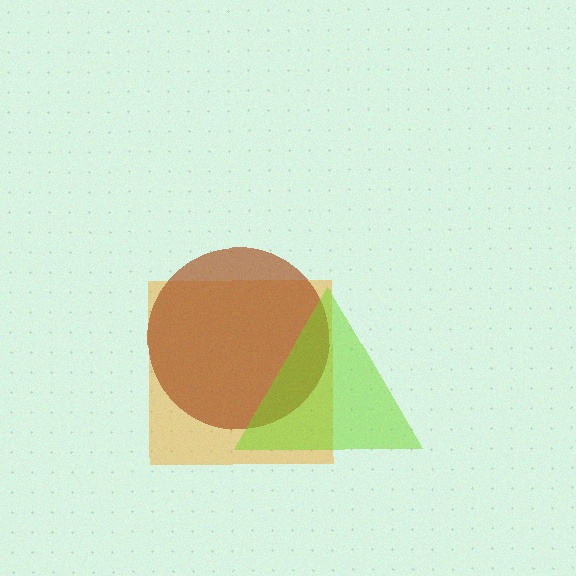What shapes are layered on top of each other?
The layered shapes are: an orange square, a brown circle, a lime triangle.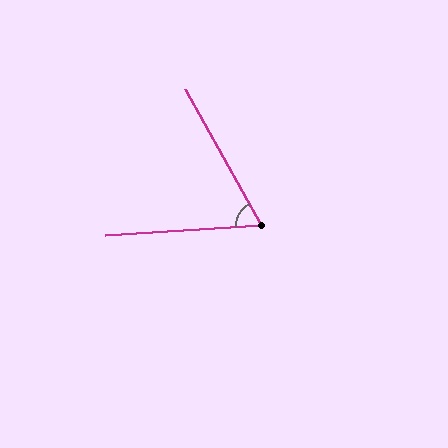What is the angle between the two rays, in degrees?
Approximately 64 degrees.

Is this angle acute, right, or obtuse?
It is acute.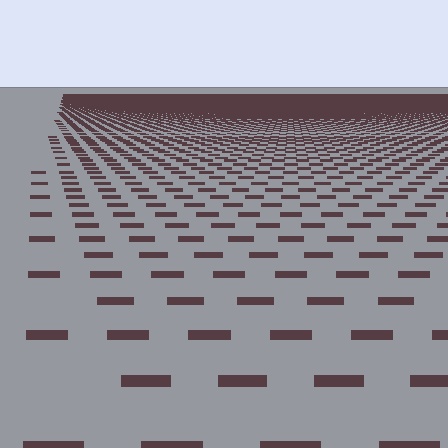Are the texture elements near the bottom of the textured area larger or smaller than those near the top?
Larger. Near the bottom, elements are closer to the viewer and appear at a bigger on-screen size.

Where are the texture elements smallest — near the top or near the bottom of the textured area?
Near the top.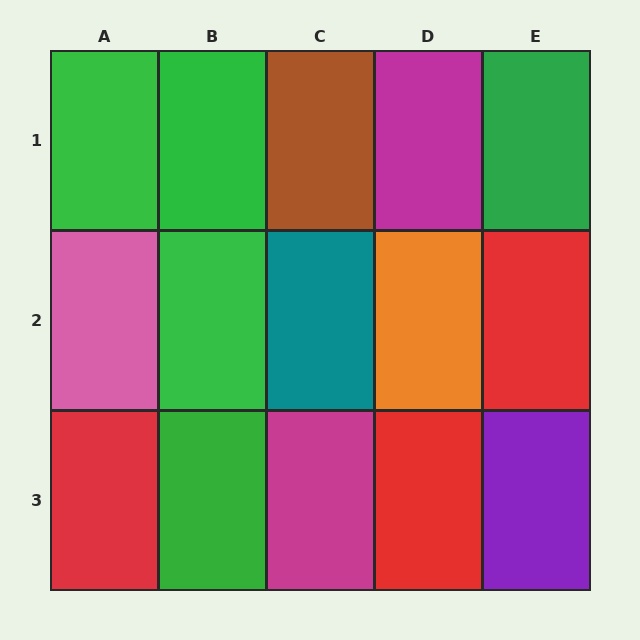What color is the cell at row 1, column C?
Brown.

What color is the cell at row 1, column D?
Magenta.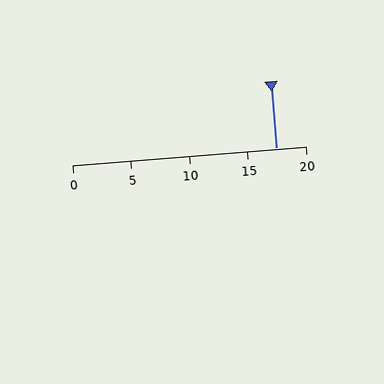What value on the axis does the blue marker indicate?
The marker indicates approximately 17.5.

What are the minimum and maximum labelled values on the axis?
The axis runs from 0 to 20.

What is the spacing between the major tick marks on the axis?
The major ticks are spaced 5 apart.